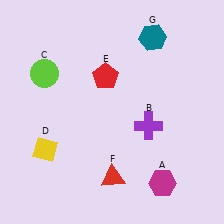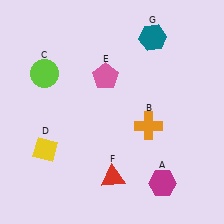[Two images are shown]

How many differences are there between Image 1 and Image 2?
There are 2 differences between the two images.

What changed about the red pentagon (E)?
In Image 1, E is red. In Image 2, it changed to pink.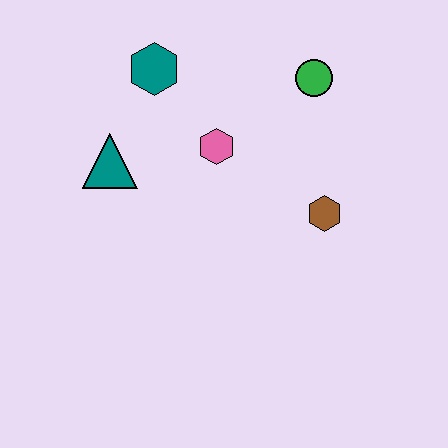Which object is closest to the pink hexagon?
The teal hexagon is closest to the pink hexagon.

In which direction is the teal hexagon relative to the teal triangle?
The teal hexagon is above the teal triangle.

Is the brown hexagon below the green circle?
Yes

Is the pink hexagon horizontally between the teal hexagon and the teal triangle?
No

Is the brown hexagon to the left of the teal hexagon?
No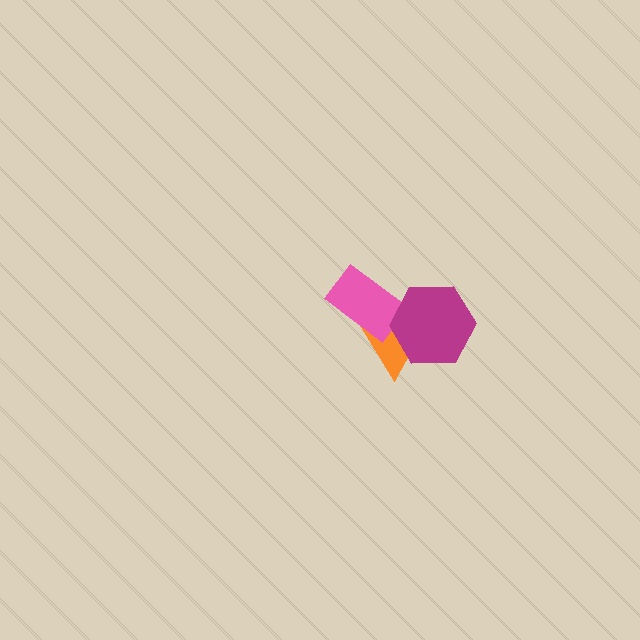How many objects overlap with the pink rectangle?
2 objects overlap with the pink rectangle.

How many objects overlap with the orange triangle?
2 objects overlap with the orange triangle.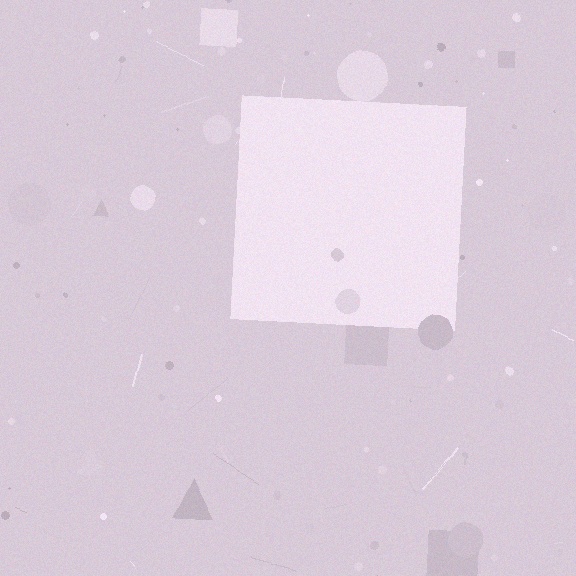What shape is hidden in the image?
A square is hidden in the image.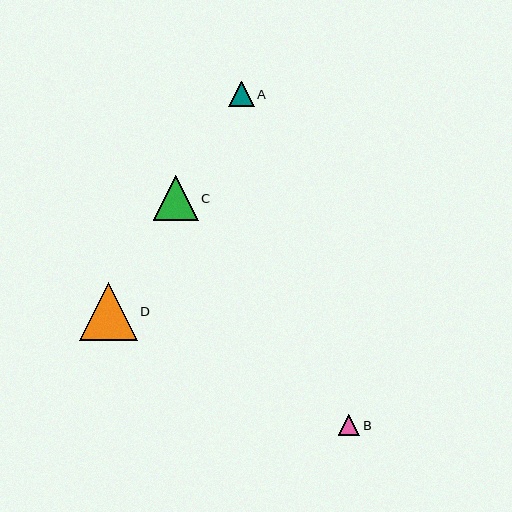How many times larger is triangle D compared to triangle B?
Triangle D is approximately 2.7 times the size of triangle B.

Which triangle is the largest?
Triangle D is the largest with a size of approximately 57 pixels.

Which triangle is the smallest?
Triangle B is the smallest with a size of approximately 21 pixels.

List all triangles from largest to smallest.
From largest to smallest: D, C, A, B.